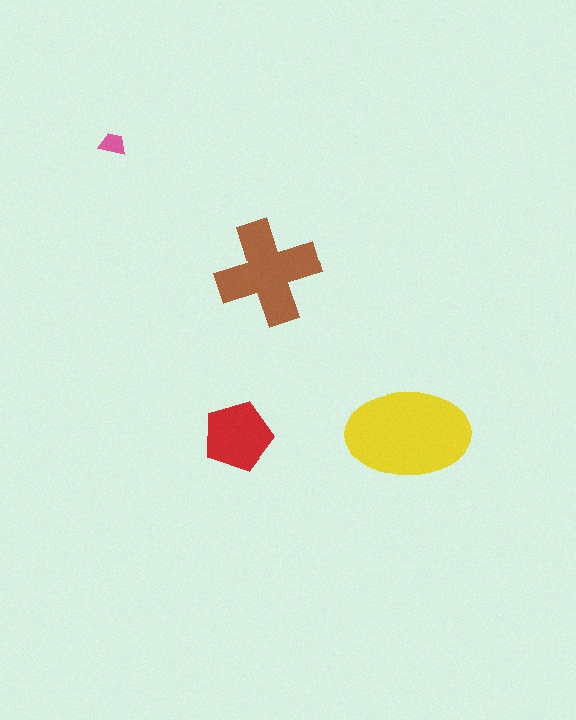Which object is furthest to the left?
The pink trapezoid is leftmost.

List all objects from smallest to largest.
The pink trapezoid, the red pentagon, the brown cross, the yellow ellipse.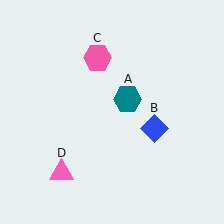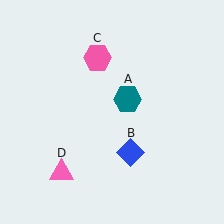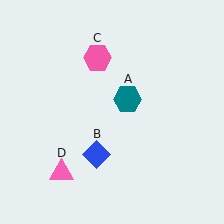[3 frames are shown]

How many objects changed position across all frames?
1 object changed position: blue diamond (object B).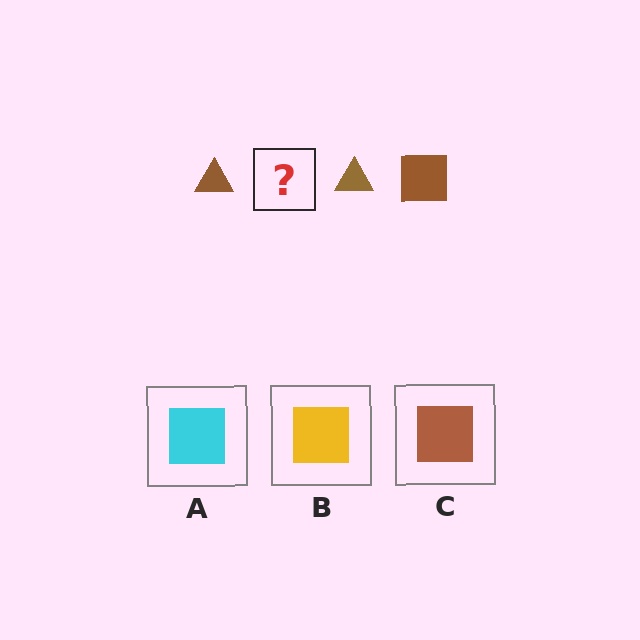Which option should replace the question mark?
Option C.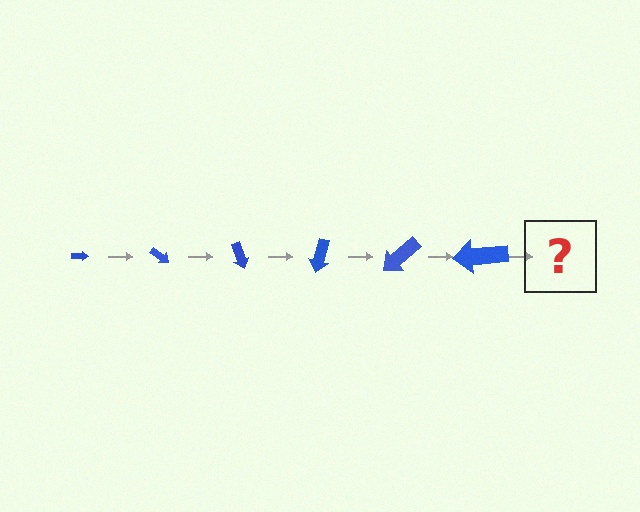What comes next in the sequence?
The next element should be an arrow, larger than the previous one and rotated 210 degrees from the start.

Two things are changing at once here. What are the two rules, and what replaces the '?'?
The two rules are that the arrow grows larger each step and it rotates 35 degrees each step. The '?' should be an arrow, larger than the previous one and rotated 210 degrees from the start.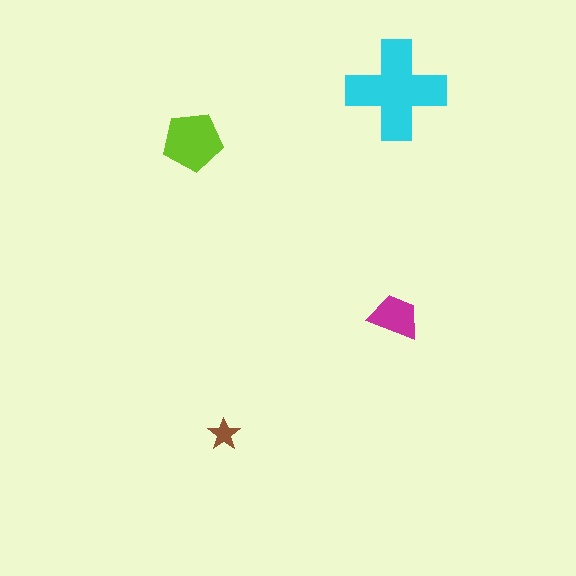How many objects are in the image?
There are 4 objects in the image.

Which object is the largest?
The cyan cross.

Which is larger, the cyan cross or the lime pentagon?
The cyan cross.